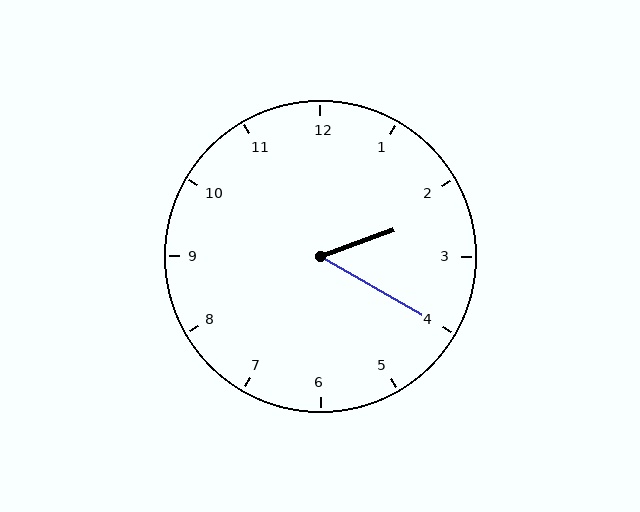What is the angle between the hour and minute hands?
Approximately 50 degrees.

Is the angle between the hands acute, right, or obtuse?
It is acute.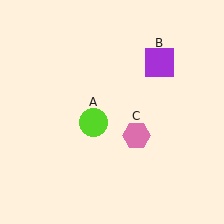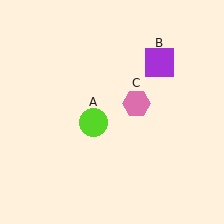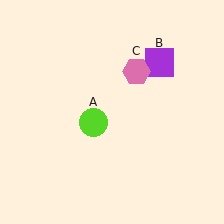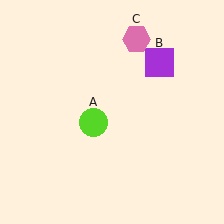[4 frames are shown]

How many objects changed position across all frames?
1 object changed position: pink hexagon (object C).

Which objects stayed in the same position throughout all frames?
Lime circle (object A) and purple square (object B) remained stationary.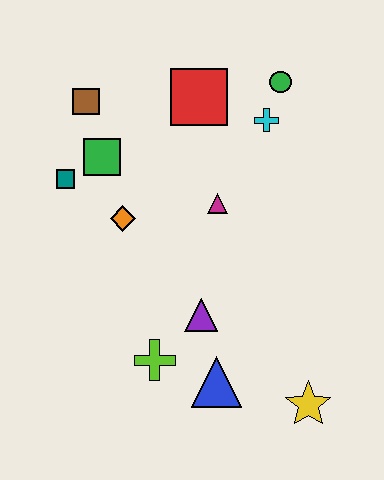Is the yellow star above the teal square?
No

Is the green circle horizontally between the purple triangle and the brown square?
No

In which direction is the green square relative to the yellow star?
The green square is above the yellow star.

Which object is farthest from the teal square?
The yellow star is farthest from the teal square.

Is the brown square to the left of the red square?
Yes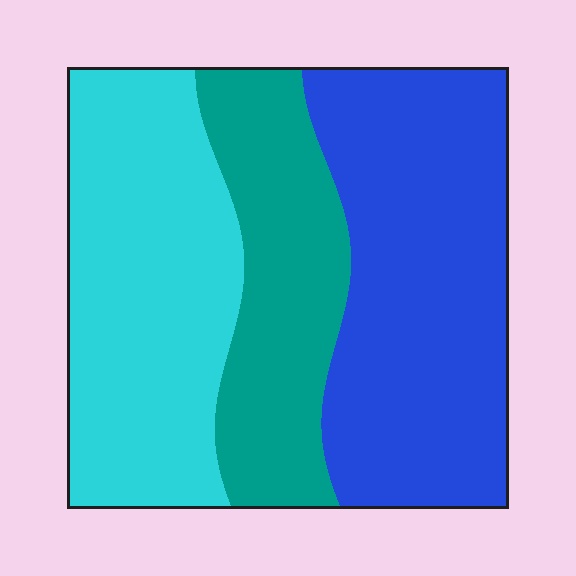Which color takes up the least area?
Teal, at roughly 25%.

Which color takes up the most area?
Blue, at roughly 40%.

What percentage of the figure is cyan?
Cyan takes up between a third and a half of the figure.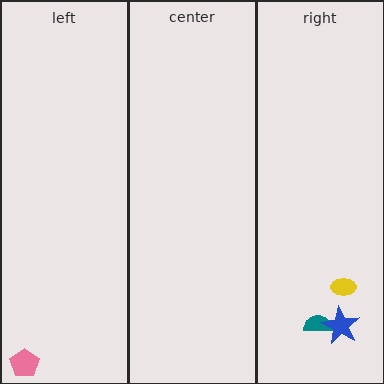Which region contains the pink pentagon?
The left region.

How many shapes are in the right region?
3.